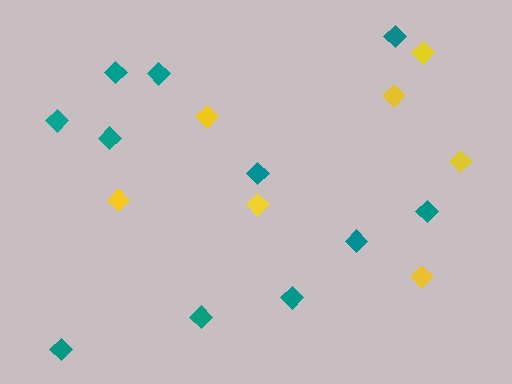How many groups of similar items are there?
There are 2 groups: one group of teal diamonds (11) and one group of yellow diamonds (7).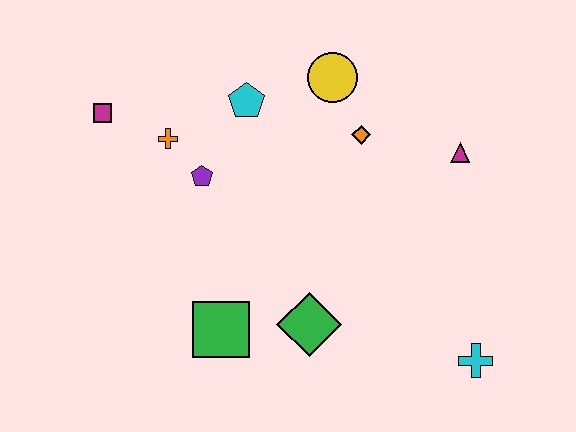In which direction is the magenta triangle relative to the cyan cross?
The magenta triangle is above the cyan cross.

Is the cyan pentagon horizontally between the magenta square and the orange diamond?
Yes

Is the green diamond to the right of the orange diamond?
No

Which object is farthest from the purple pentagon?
The cyan cross is farthest from the purple pentagon.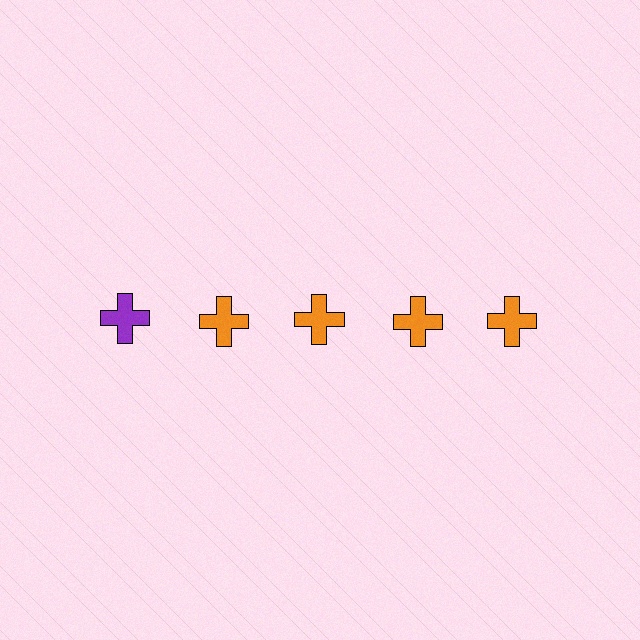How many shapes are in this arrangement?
There are 5 shapes arranged in a grid pattern.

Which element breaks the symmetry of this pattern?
The purple cross in the top row, leftmost column breaks the symmetry. All other shapes are orange crosses.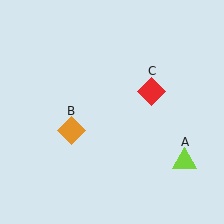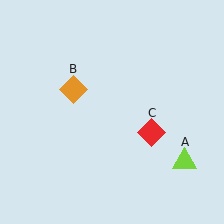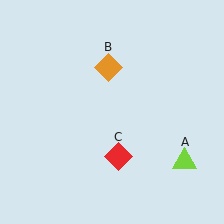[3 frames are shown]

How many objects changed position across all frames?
2 objects changed position: orange diamond (object B), red diamond (object C).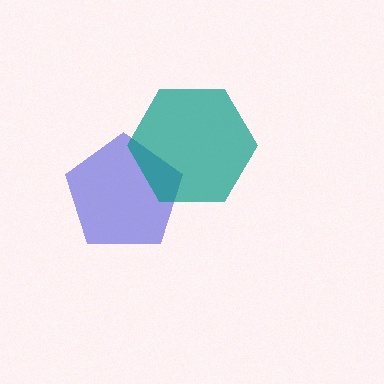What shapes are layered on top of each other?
The layered shapes are: a blue pentagon, a teal hexagon.